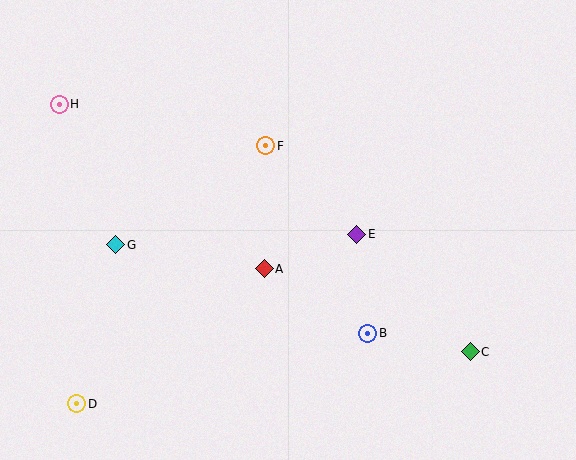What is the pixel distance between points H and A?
The distance between H and A is 263 pixels.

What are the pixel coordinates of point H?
Point H is at (59, 104).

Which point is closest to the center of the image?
Point A at (264, 269) is closest to the center.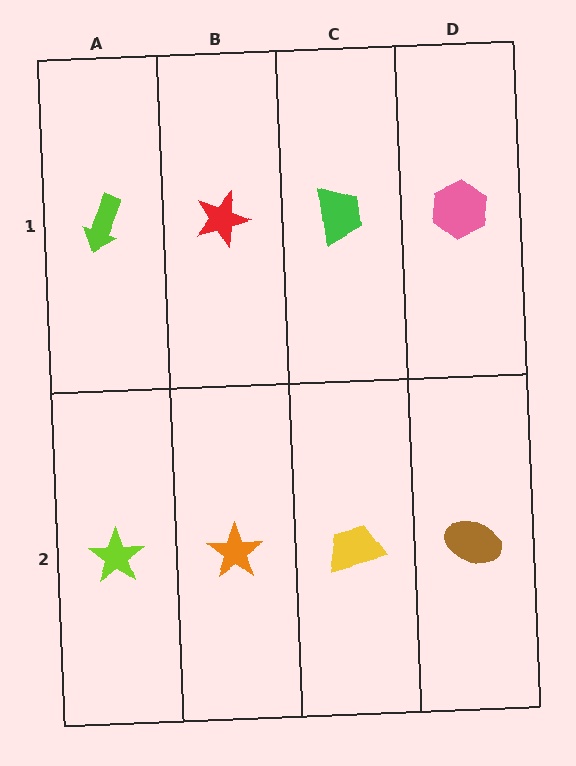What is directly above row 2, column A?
A lime arrow.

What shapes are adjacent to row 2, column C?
A green trapezoid (row 1, column C), an orange star (row 2, column B), a brown ellipse (row 2, column D).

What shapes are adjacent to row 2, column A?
A lime arrow (row 1, column A), an orange star (row 2, column B).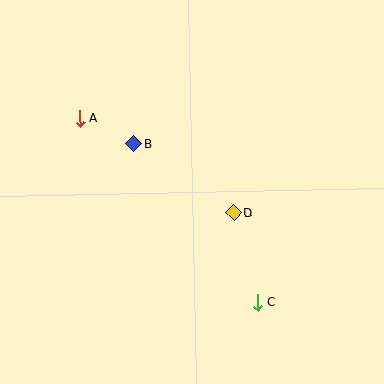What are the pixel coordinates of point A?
Point A is at (80, 118).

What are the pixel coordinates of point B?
Point B is at (134, 144).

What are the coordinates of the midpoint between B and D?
The midpoint between B and D is at (184, 178).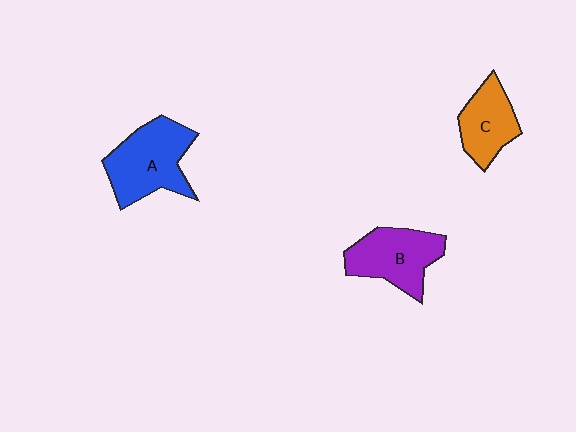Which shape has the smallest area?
Shape C (orange).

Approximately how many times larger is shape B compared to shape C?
Approximately 1.3 times.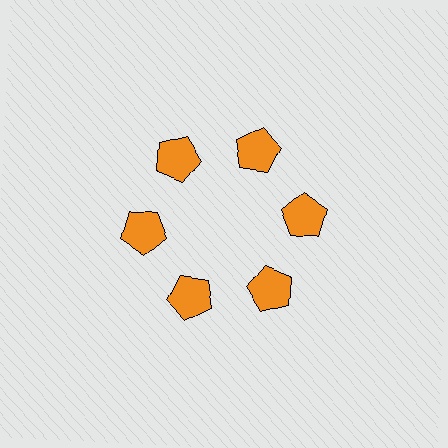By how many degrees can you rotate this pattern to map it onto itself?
The pattern maps onto itself every 60 degrees of rotation.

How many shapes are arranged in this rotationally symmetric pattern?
There are 6 shapes, arranged in 6 groups of 1.